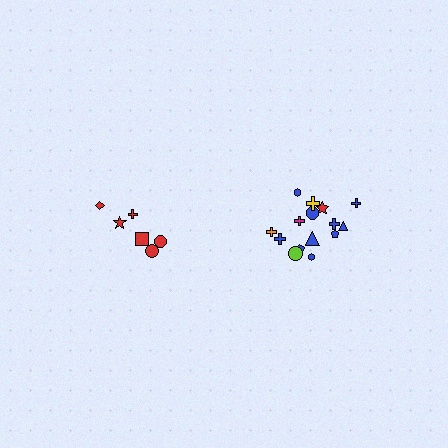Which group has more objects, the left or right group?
The right group.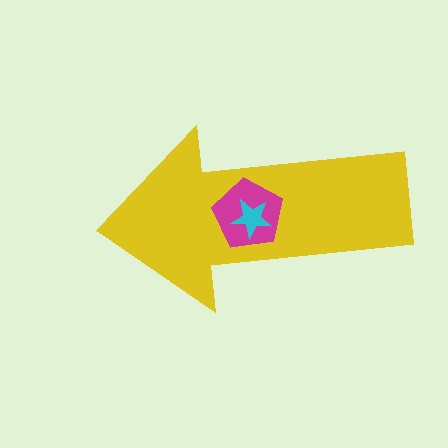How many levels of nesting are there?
3.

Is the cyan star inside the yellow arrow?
Yes.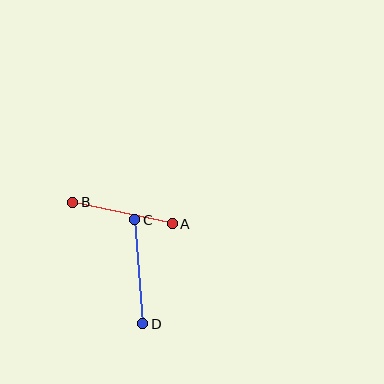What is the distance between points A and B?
The distance is approximately 102 pixels.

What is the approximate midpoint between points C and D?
The midpoint is at approximately (139, 272) pixels.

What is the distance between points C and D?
The distance is approximately 104 pixels.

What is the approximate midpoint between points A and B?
The midpoint is at approximately (123, 213) pixels.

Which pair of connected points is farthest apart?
Points C and D are farthest apart.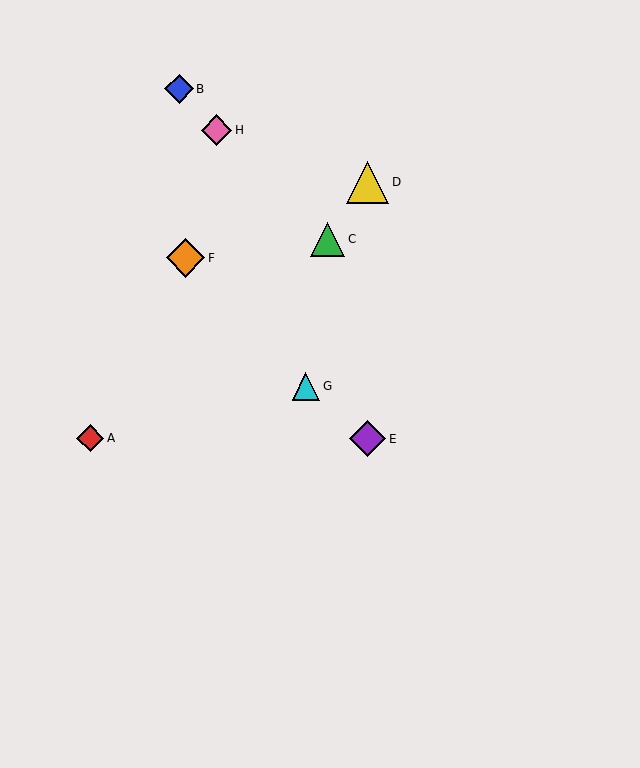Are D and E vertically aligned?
Yes, both are at x≈368.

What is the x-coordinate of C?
Object C is at x≈328.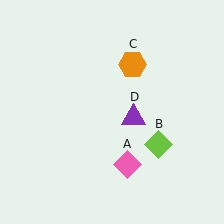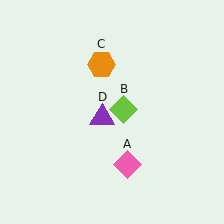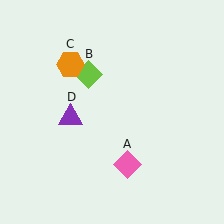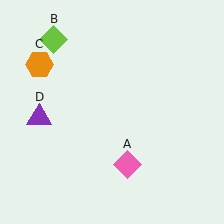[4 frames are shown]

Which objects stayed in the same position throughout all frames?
Pink diamond (object A) remained stationary.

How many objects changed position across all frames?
3 objects changed position: lime diamond (object B), orange hexagon (object C), purple triangle (object D).